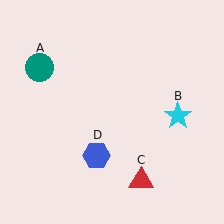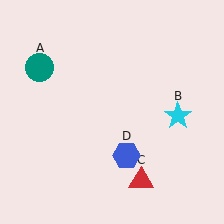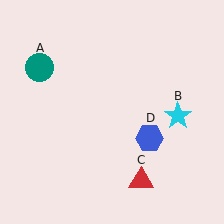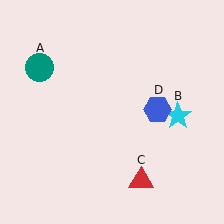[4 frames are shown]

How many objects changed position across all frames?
1 object changed position: blue hexagon (object D).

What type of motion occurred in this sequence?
The blue hexagon (object D) rotated counterclockwise around the center of the scene.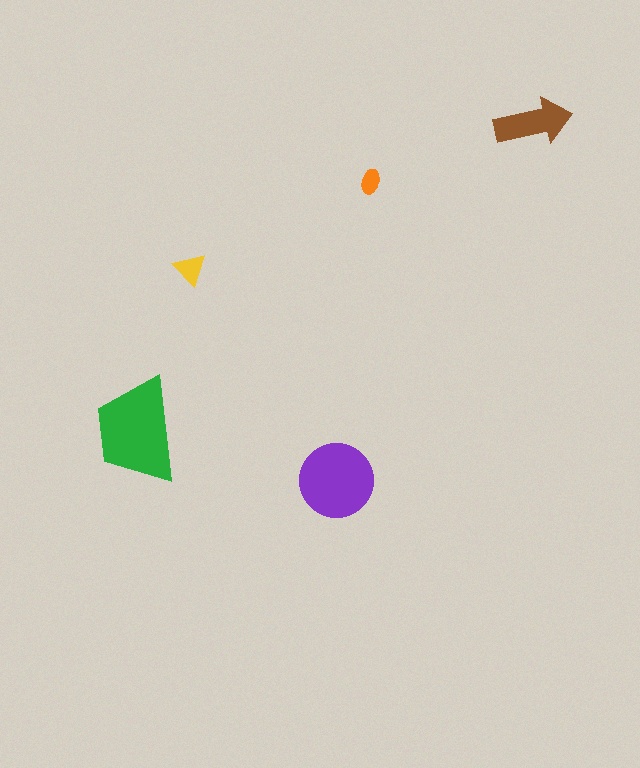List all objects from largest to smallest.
The green trapezoid, the purple circle, the brown arrow, the yellow triangle, the orange ellipse.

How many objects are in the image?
There are 5 objects in the image.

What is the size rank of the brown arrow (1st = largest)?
3rd.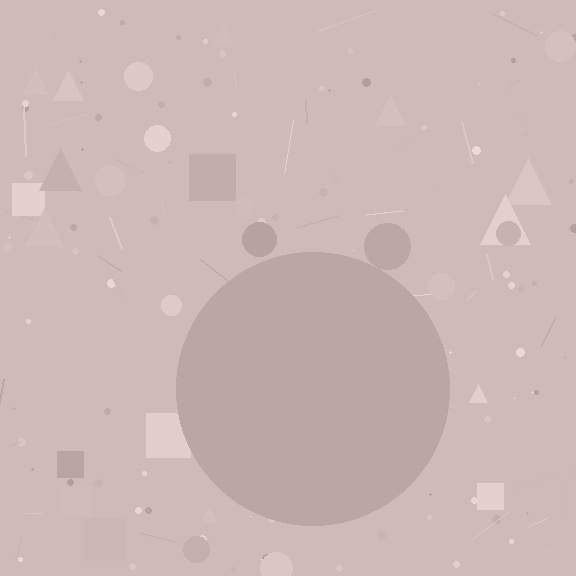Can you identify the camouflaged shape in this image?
The camouflaged shape is a circle.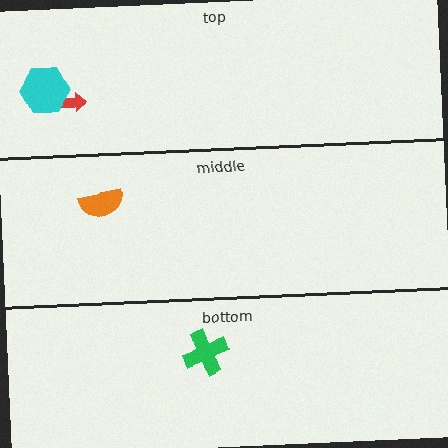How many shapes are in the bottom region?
1.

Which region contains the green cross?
The bottom region.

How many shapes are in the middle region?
1.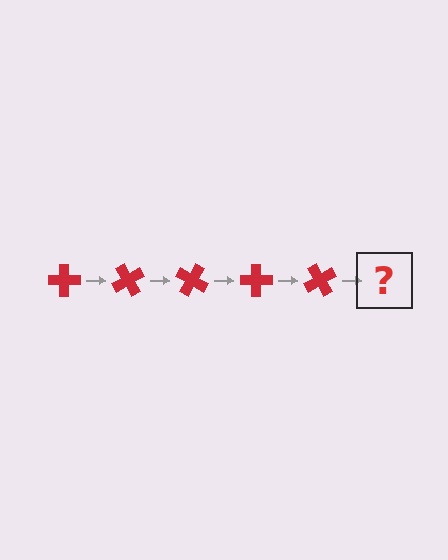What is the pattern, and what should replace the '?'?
The pattern is that the cross rotates 60 degrees each step. The '?' should be a red cross rotated 300 degrees.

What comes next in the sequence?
The next element should be a red cross rotated 300 degrees.